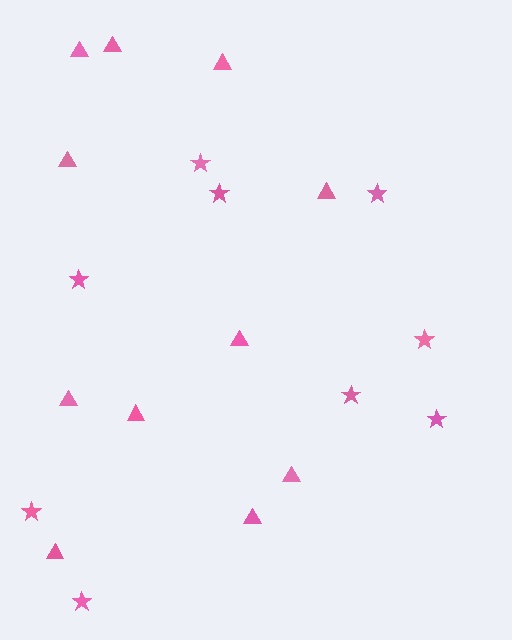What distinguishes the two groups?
There are 2 groups: one group of triangles (11) and one group of stars (9).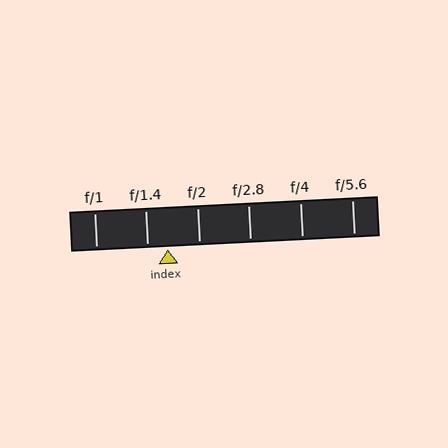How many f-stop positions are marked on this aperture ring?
There are 6 f-stop positions marked.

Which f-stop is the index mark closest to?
The index mark is closest to f/1.4.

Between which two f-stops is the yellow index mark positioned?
The index mark is between f/1.4 and f/2.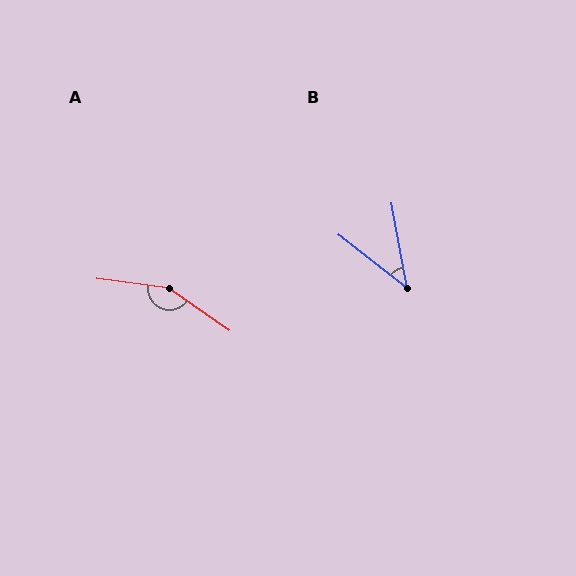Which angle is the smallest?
B, at approximately 42 degrees.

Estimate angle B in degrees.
Approximately 42 degrees.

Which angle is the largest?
A, at approximately 152 degrees.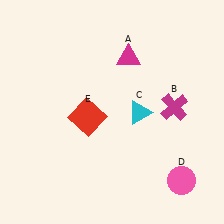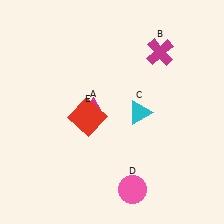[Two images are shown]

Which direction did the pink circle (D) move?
The pink circle (D) moved left.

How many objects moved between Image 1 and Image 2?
3 objects moved between the two images.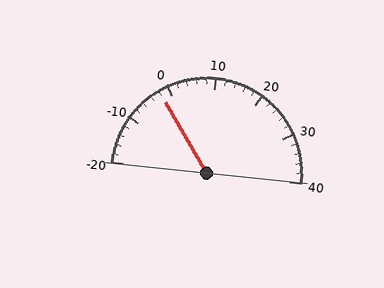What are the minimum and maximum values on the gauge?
The gauge ranges from -20 to 40.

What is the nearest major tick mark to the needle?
The nearest major tick mark is 0.